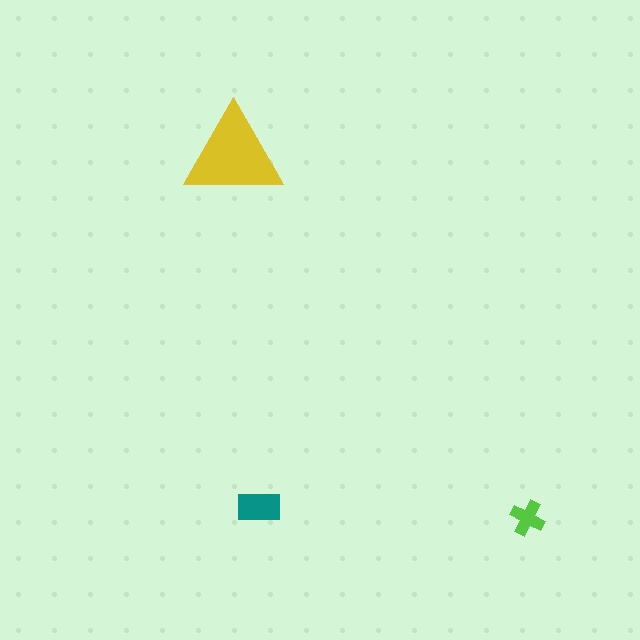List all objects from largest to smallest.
The yellow triangle, the teal rectangle, the lime cross.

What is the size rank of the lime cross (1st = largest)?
3rd.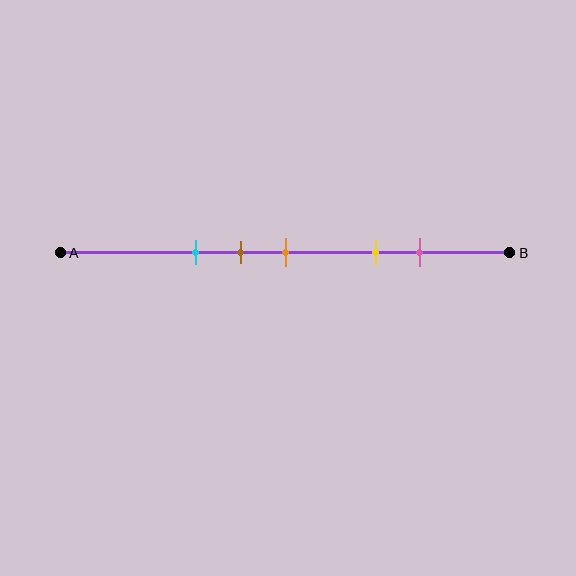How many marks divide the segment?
There are 5 marks dividing the segment.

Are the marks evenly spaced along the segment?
No, the marks are not evenly spaced.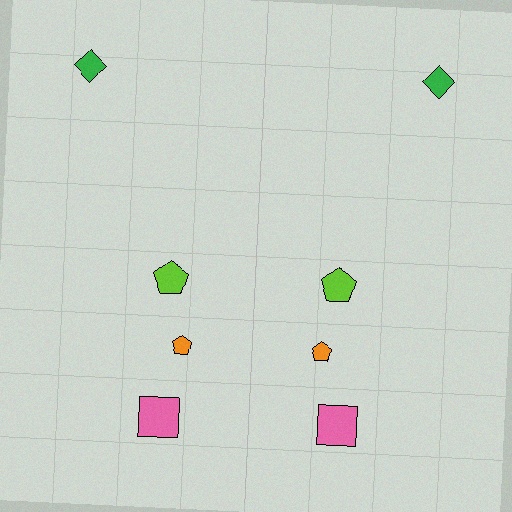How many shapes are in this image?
There are 8 shapes in this image.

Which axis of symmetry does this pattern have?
The pattern has a vertical axis of symmetry running through the center of the image.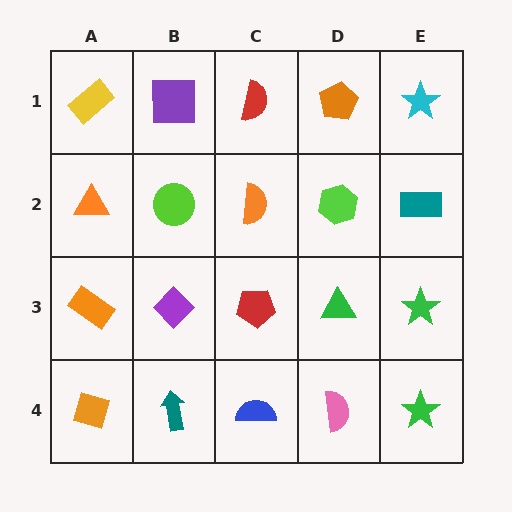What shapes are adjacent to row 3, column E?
A teal rectangle (row 2, column E), a green star (row 4, column E), a green triangle (row 3, column D).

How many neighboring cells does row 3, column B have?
4.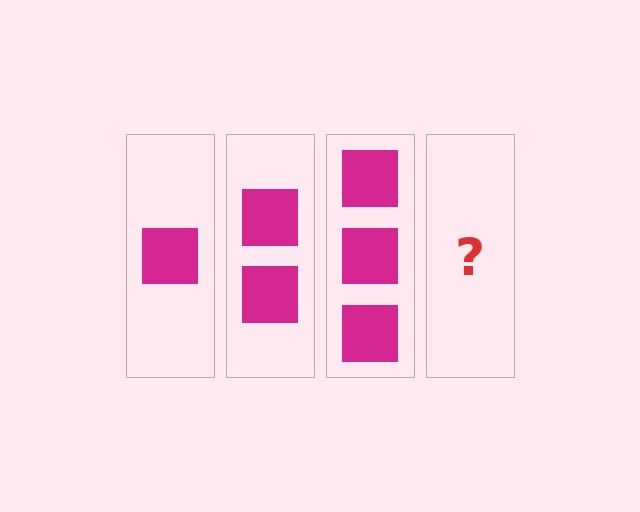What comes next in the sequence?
The next element should be 4 squares.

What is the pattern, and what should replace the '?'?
The pattern is that each step adds one more square. The '?' should be 4 squares.